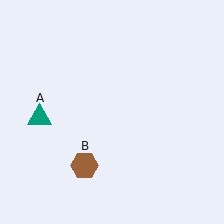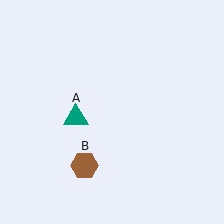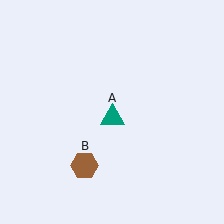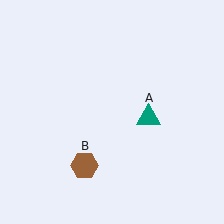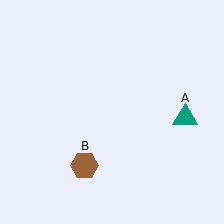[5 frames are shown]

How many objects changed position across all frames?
1 object changed position: teal triangle (object A).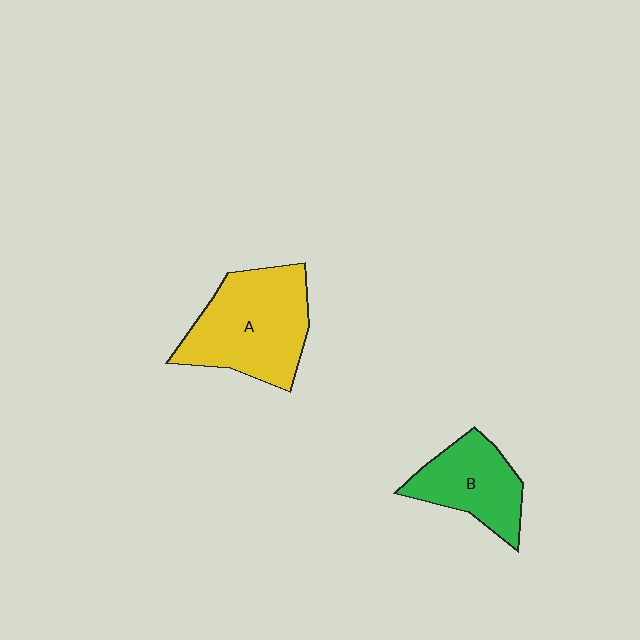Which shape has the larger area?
Shape A (yellow).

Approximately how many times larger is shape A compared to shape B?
Approximately 1.5 times.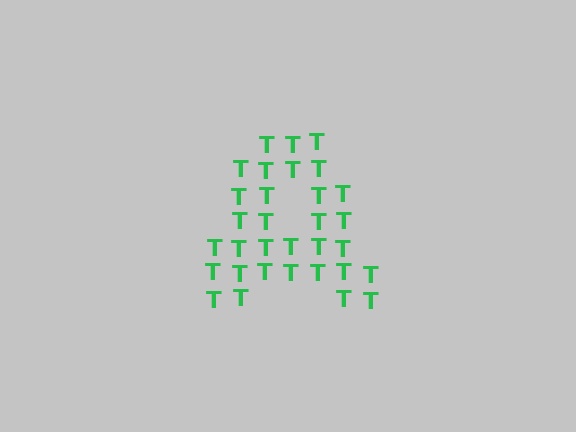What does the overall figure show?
The overall figure shows the letter A.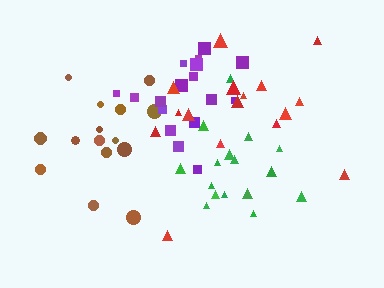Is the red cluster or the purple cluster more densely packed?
Purple.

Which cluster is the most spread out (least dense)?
Red.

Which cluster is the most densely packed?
Purple.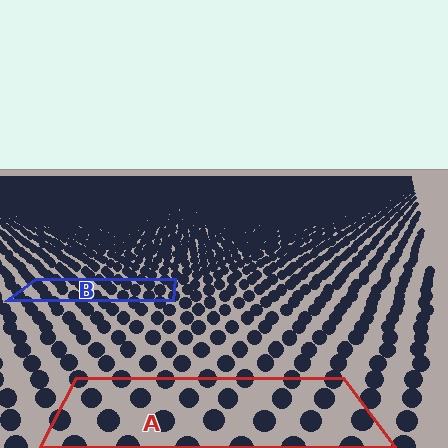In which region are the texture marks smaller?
The texture marks are smaller in region B, because it is farther away.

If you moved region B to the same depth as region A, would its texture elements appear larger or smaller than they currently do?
They would appear larger. At a closer depth, the same texture elements are projected at a bigger on-screen size.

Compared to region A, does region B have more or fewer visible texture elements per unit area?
Region B has more texture elements per unit area — they are packed more densely because it is farther away.